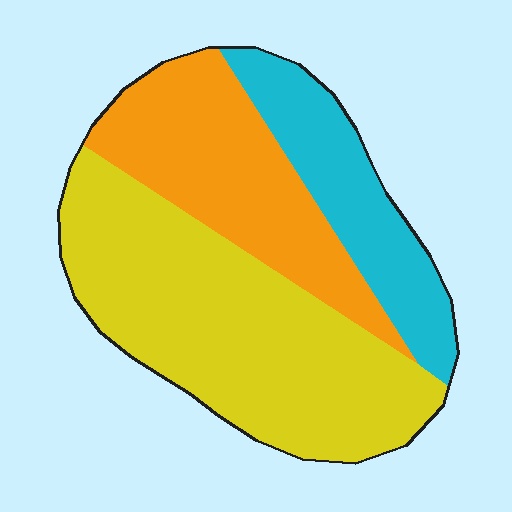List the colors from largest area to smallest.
From largest to smallest: yellow, orange, cyan.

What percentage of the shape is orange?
Orange covers roughly 30% of the shape.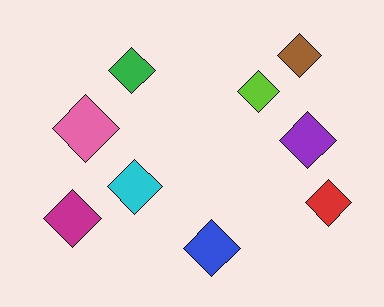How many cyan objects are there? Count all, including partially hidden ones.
There is 1 cyan object.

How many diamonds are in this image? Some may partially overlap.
There are 9 diamonds.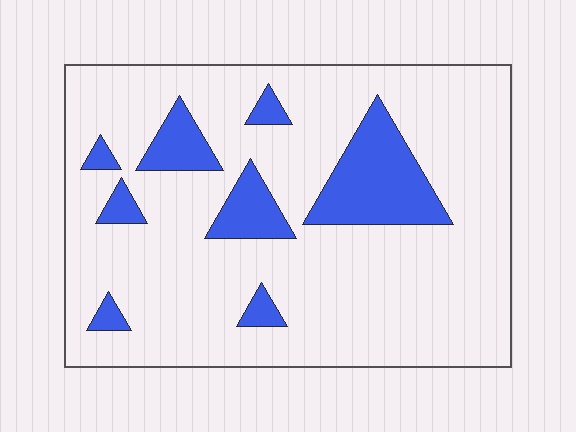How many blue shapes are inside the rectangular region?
8.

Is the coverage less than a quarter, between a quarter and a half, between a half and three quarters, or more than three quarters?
Less than a quarter.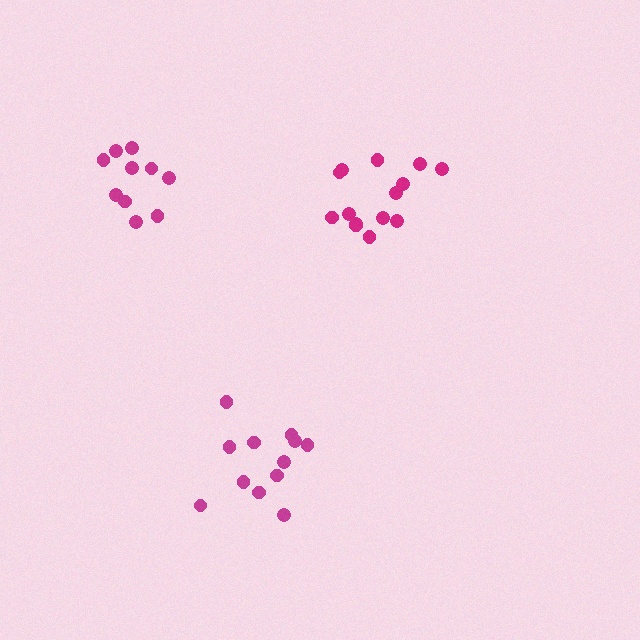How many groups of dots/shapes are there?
There are 3 groups.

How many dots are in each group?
Group 1: 14 dots, Group 2: 12 dots, Group 3: 10 dots (36 total).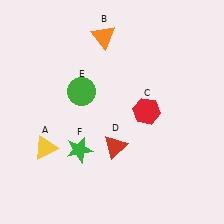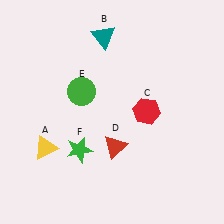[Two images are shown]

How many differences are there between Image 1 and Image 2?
There is 1 difference between the two images.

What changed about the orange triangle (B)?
In Image 1, B is orange. In Image 2, it changed to teal.